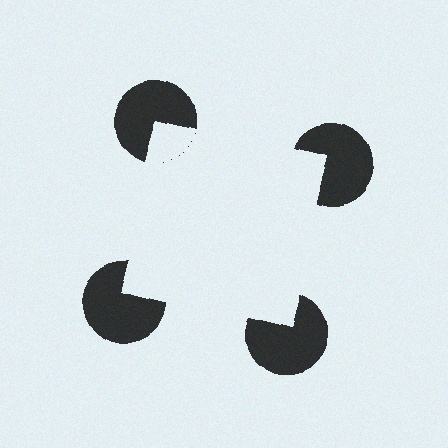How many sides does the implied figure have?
4 sides.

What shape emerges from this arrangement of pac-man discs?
An illusory square — its edges are inferred from the aligned wedge cuts in the pac-man discs, not physically drawn.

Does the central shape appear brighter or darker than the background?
It typically appears slightly brighter than the background, even though no actual brightness change is drawn.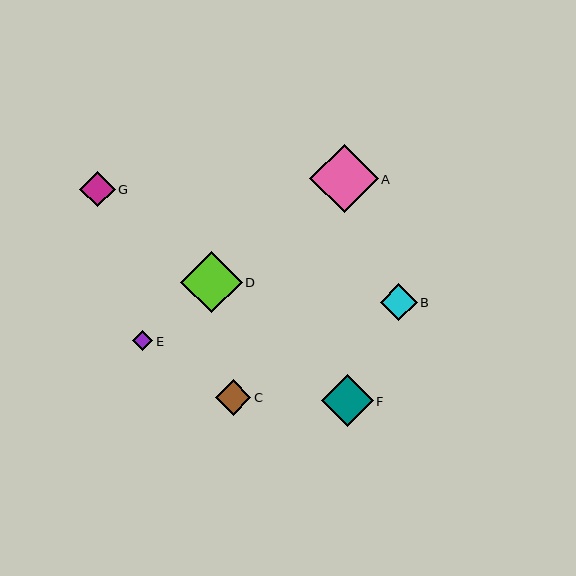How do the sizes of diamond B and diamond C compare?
Diamond B and diamond C are approximately the same size.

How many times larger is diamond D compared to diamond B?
Diamond D is approximately 1.7 times the size of diamond B.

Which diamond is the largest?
Diamond A is the largest with a size of approximately 68 pixels.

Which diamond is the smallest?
Diamond E is the smallest with a size of approximately 20 pixels.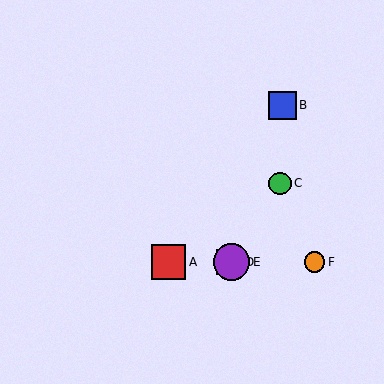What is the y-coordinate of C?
Object C is at y≈183.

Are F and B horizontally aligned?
No, F is at y≈262 and B is at y≈105.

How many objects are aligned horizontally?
4 objects (A, D, E, F) are aligned horizontally.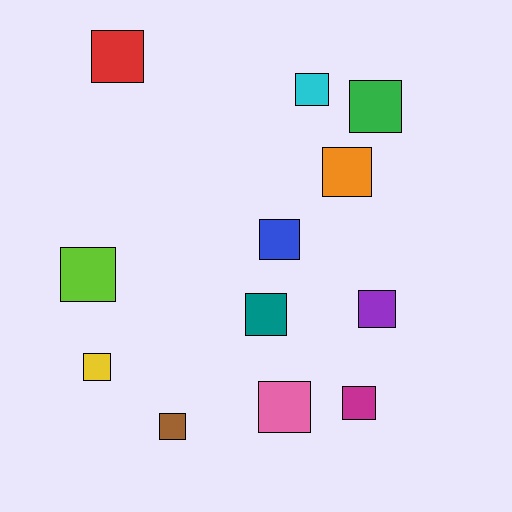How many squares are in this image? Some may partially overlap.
There are 12 squares.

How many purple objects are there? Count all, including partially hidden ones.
There is 1 purple object.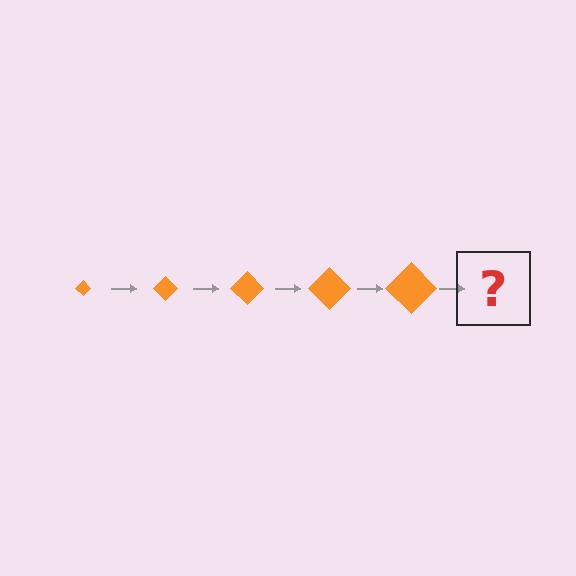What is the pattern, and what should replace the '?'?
The pattern is that the diamond gets progressively larger each step. The '?' should be an orange diamond, larger than the previous one.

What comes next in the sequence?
The next element should be an orange diamond, larger than the previous one.